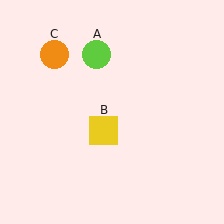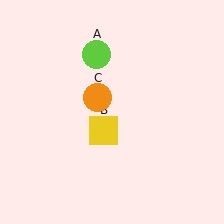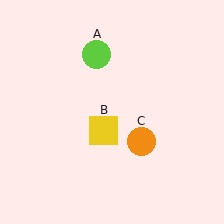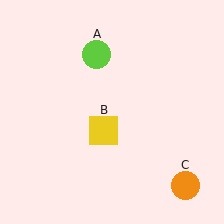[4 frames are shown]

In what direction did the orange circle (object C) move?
The orange circle (object C) moved down and to the right.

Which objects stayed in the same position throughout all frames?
Lime circle (object A) and yellow square (object B) remained stationary.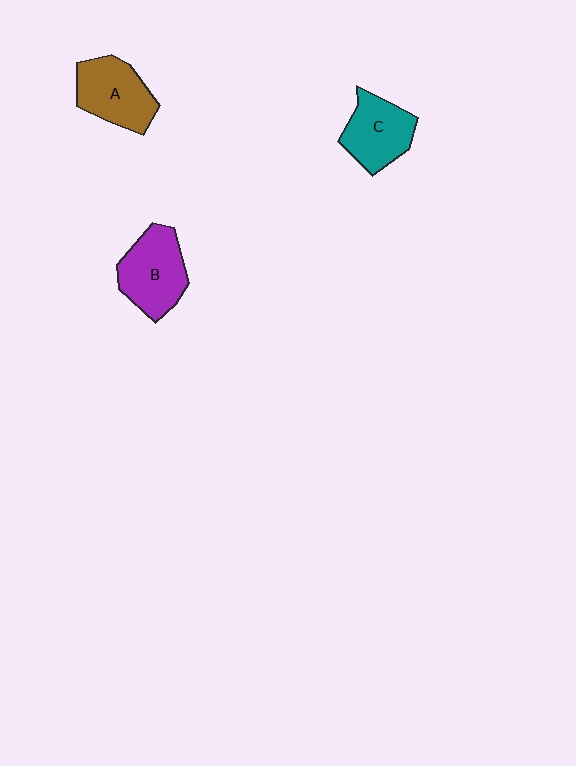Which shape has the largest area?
Shape B (purple).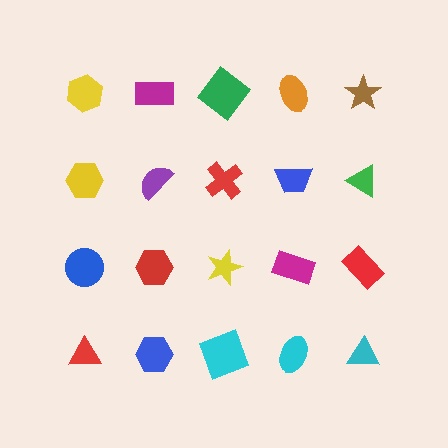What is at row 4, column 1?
A red triangle.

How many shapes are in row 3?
5 shapes.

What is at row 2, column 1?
A yellow hexagon.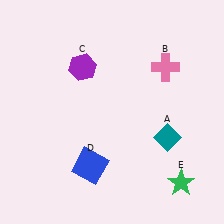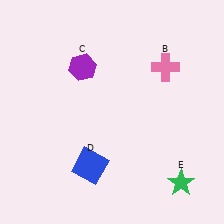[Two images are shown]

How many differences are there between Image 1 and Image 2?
There is 1 difference between the two images.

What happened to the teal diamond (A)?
The teal diamond (A) was removed in Image 2. It was in the bottom-right area of Image 1.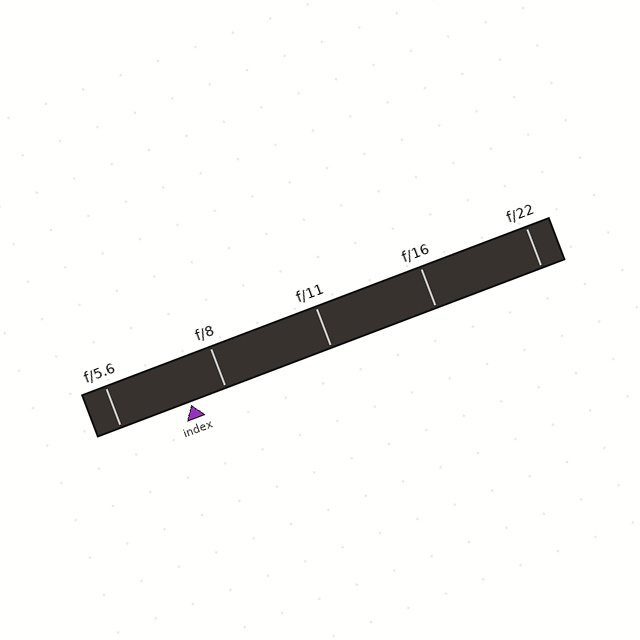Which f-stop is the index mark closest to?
The index mark is closest to f/8.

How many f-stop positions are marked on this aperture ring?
There are 5 f-stop positions marked.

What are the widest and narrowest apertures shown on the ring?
The widest aperture shown is f/5.6 and the narrowest is f/22.